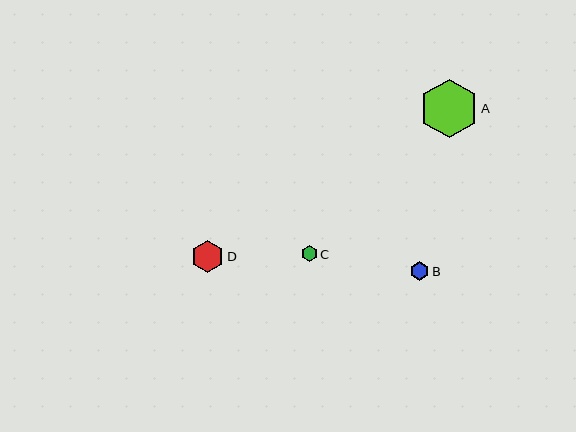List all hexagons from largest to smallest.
From largest to smallest: A, D, B, C.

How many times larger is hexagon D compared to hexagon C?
Hexagon D is approximately 2.1 times the size of hexagon C.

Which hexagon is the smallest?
Hexagon C is the smallest with a size of approximately 16 pixels.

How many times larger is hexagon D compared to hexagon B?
Hexagon D is approximately 1.7 times the size of hexagon B.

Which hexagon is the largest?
Hexagon A is the largest with a size of approximately 58 pixels.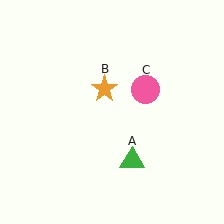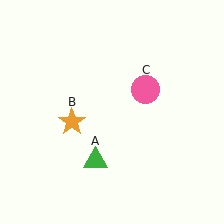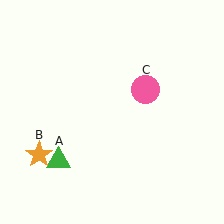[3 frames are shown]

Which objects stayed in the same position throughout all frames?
Pink circle (object C) remained stationary.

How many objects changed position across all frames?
2 objects changed position: green triangle (object A), orange star (object B).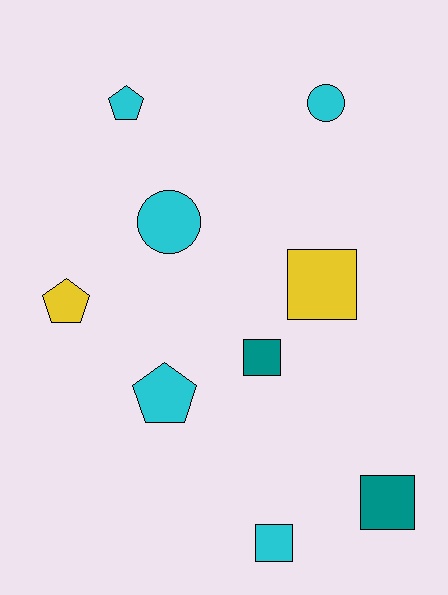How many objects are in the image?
There are 9 objects.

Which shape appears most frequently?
Square, with 4 objects.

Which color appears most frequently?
Cyan, with 5 objects.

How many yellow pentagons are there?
There is 1 yellow pentagon.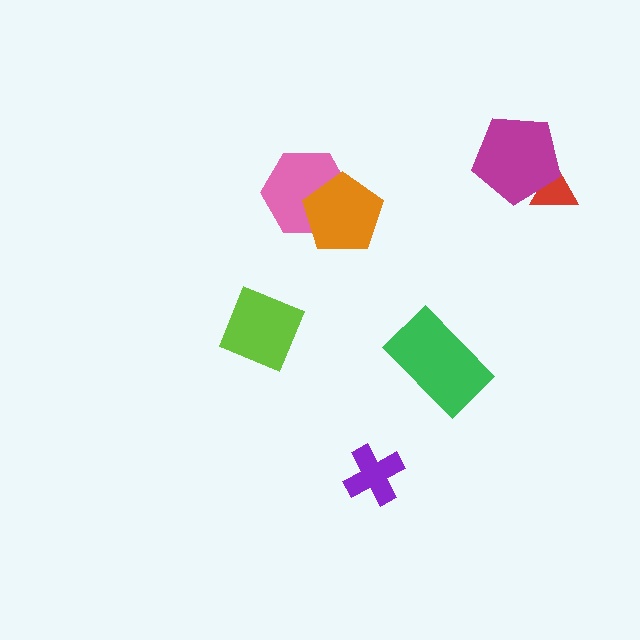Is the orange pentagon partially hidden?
No, no other shape covers it.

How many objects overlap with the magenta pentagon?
1 object overlaps with the magenta pentagon.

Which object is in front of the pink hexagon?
The orange pentagon is in front of the pink hexagon.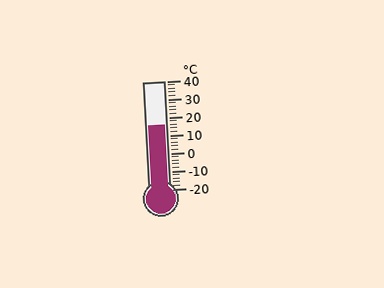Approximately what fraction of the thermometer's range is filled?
The thermometer is filled to approximately 60% of its range.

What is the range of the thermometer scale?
The thermometer scale ranges from -20°C to 40°C.